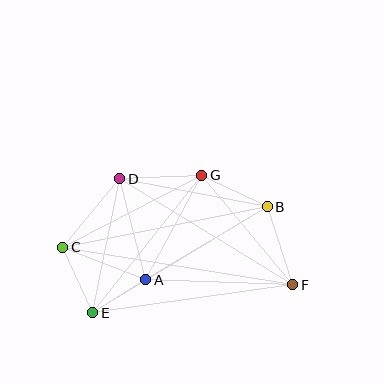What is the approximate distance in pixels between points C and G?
The distance between C and G is approximately 157 pixels.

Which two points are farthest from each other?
Points C and F are farthest from each other.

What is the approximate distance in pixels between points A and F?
The distance between A and F is approximately 147 pixels.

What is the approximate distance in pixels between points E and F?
The distance between E and F is approximately 202 pixels.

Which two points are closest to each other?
Points A and E are closest to each other.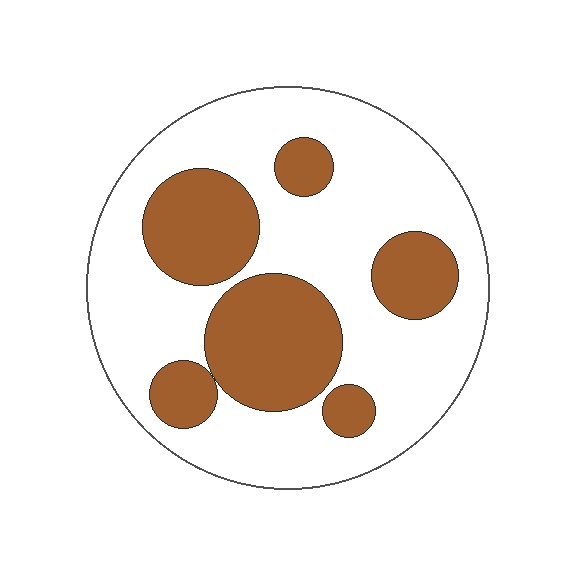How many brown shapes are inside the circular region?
6.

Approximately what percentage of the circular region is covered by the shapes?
Approximately 30%.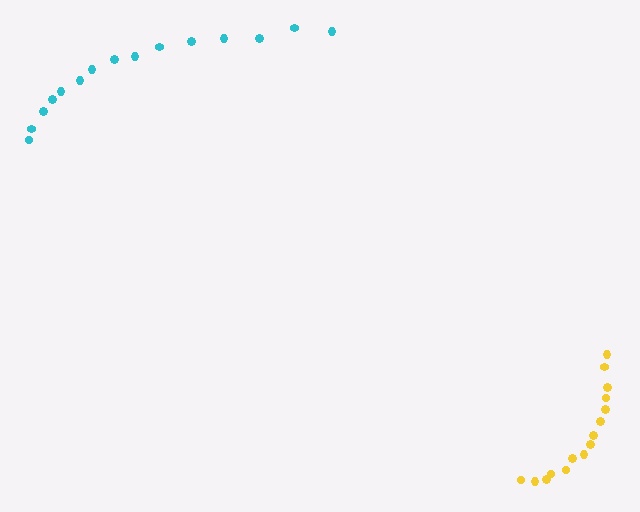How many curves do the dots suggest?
There are 2 distinct paths.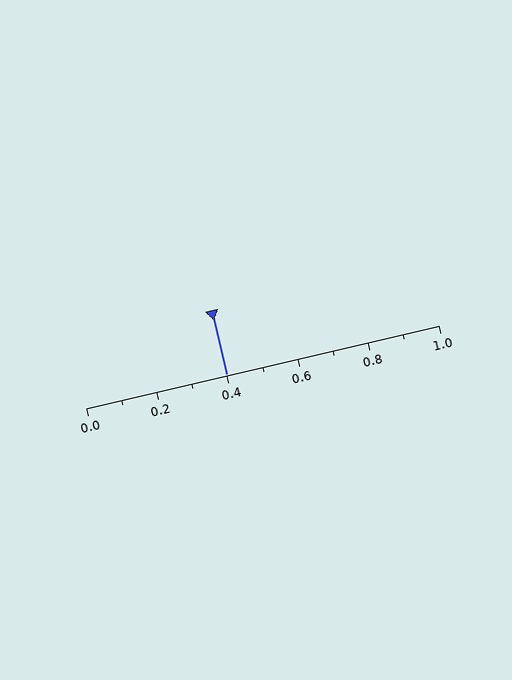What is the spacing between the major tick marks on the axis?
The major ticks are spaced 0.2 apart.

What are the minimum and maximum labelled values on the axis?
The axis runs from 0.0 to 1.0.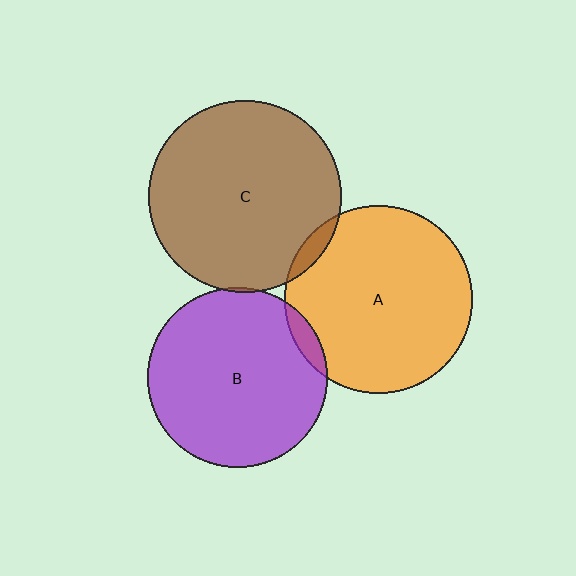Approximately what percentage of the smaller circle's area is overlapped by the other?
Approximately 5%.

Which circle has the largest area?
Circle C (brown).